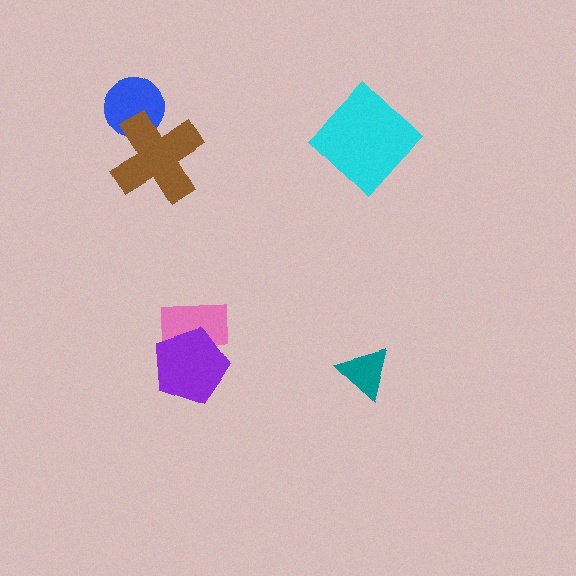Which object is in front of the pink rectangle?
The purple pentagon is in front of the pink rectangle.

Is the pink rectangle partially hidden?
Yes, it is partially covered by another shape.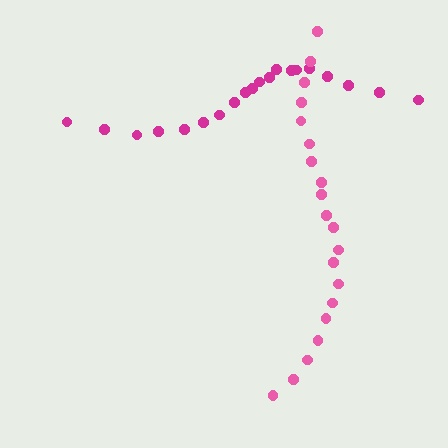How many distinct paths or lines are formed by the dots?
There are 2 distinct paths.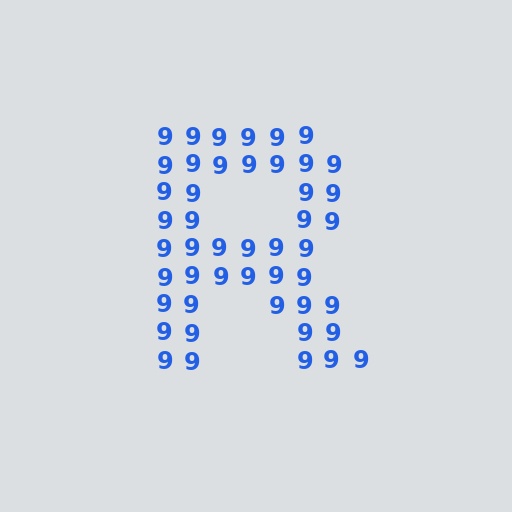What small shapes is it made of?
It is made of small digit 9's.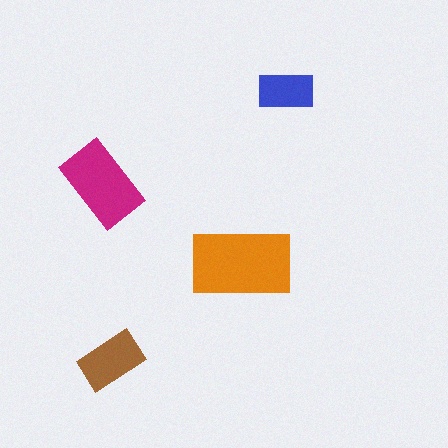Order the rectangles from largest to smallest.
the orange one, the magenta one, the brown one, the blue one.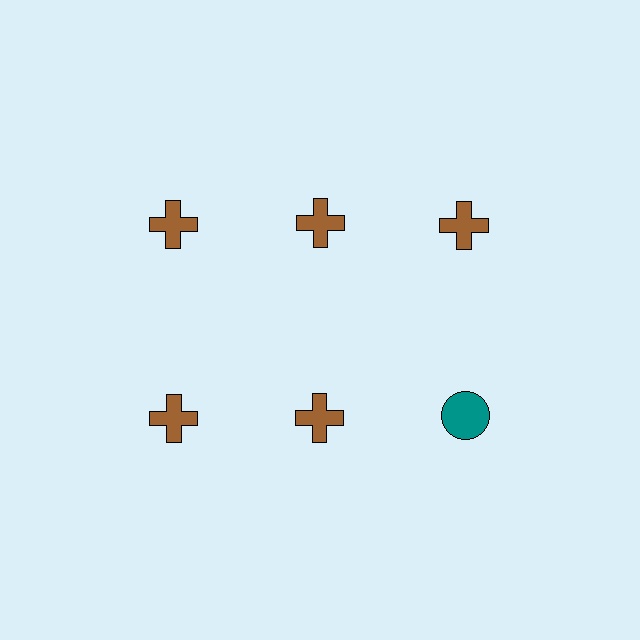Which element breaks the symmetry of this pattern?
The teal circle in the second row, center column breaks the symmetry. All other shapes are brown crosses.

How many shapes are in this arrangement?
There are 6 shapes arranged in a grid pattern.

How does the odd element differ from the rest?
It differs in both color (teal instead of brown) and shape (circle instead of cross).